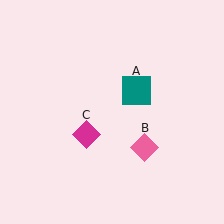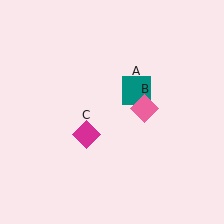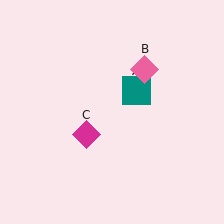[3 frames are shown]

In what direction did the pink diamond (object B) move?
The pink diamond (object B) moved up.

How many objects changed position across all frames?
1 object changed position: pink diamond (object B).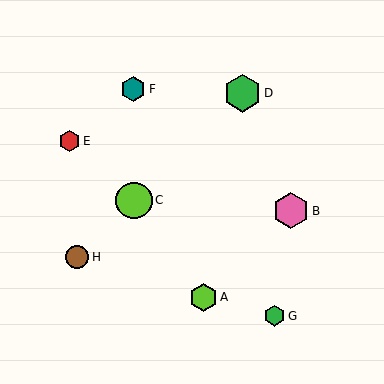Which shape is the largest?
The green hexagon (labeled D) is the largest.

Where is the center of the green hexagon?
The center of the green hexagon is at (274, 316).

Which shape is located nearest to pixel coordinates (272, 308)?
The green hexagon (labeled G) at (274, 316) is nearest to that location.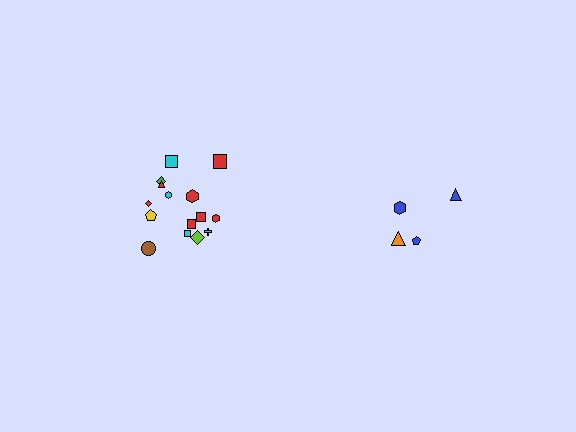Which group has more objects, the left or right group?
The left group.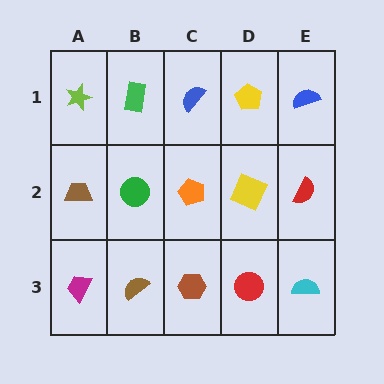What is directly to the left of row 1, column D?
A blue semicircle.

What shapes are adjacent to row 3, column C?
An orange pentagon (row 2, column C), a brown semicircle (row 3, column B), a red circle (row 3, column D).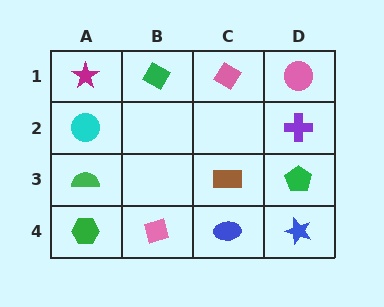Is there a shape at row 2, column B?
No, that cell is empty.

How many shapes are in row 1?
4 shapes.